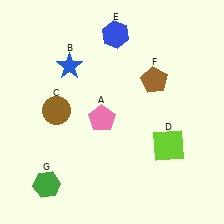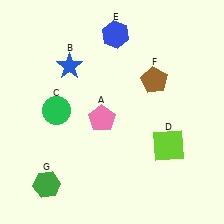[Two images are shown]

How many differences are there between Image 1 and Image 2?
There is 1 difference between the two images.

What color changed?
The circle (C) changed from brown in Image 1 to green in Image 2.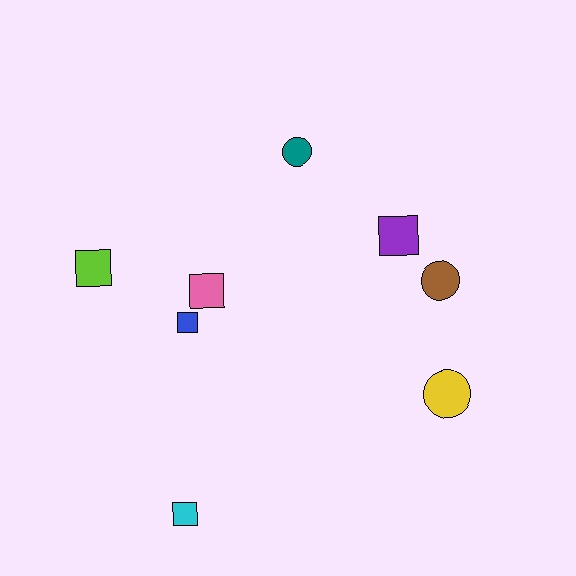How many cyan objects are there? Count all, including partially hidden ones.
There is 1 cyan object.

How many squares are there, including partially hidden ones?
There are 5 squares.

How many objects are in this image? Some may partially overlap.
There are 8 objects.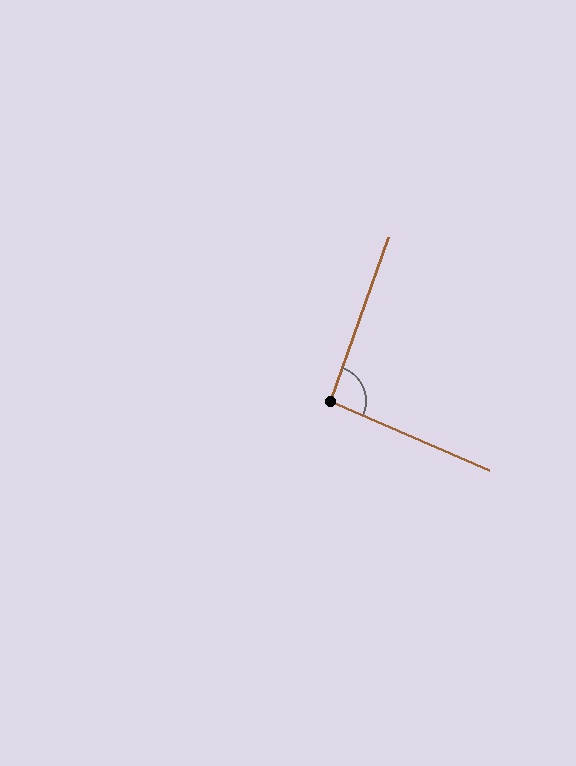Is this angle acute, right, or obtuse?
It is approximately a right angle.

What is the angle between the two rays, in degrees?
Approximately 94 degrees.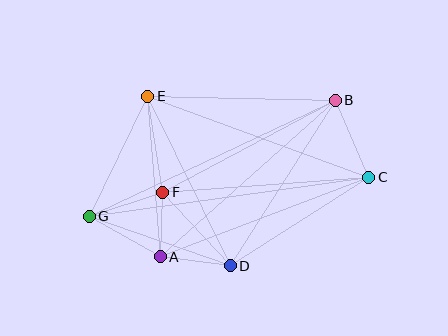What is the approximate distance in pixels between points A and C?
The distance between A and C is approximately 223 pixels.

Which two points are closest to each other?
Points A and F are closest to each other.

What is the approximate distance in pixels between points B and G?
The distance between B and G is approximately 272 pixels.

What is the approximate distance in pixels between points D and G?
The distance between D and G is approximately 149 pixels.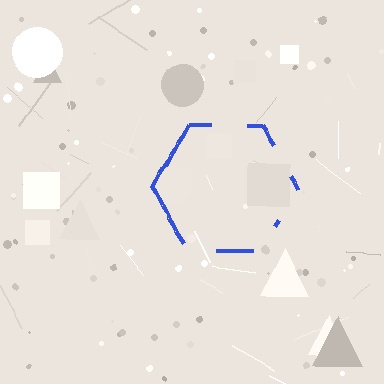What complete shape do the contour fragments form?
The contour fragments form a hexagon.